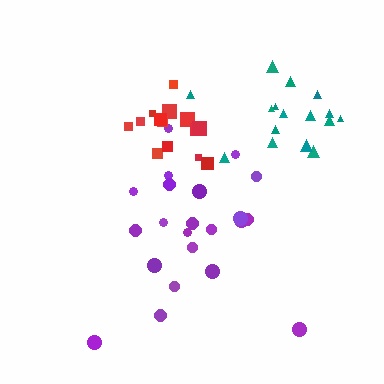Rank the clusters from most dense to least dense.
red, teal, purple.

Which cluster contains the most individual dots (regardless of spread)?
Purple (22).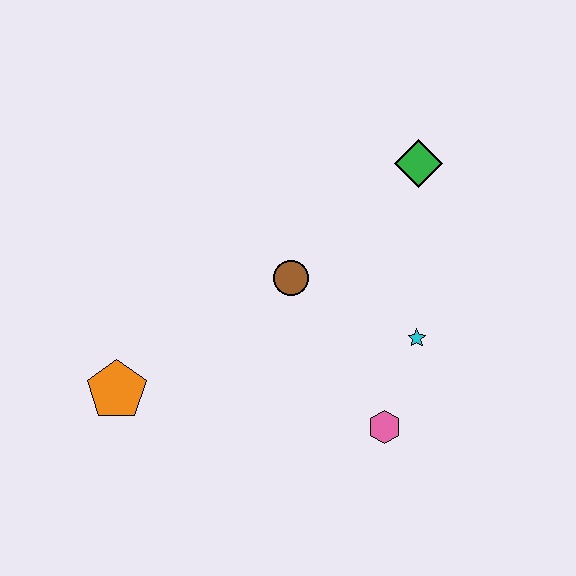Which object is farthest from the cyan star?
The orange pentagon is farthest from the cyan star.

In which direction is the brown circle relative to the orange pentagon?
The brown circle is to the right of the orange pentagon.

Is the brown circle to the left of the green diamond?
Yes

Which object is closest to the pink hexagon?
The cyan star is closest to the pink hexagon.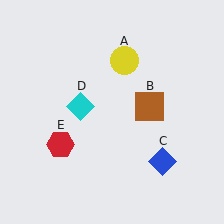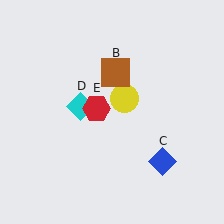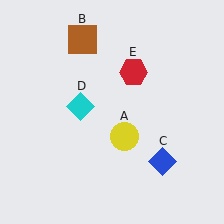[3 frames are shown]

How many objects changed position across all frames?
3 objects changed position: yellow circle (object A), brown square (object B), red hexagon (object E).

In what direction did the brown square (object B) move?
The brown square (object B) moved up and to the left.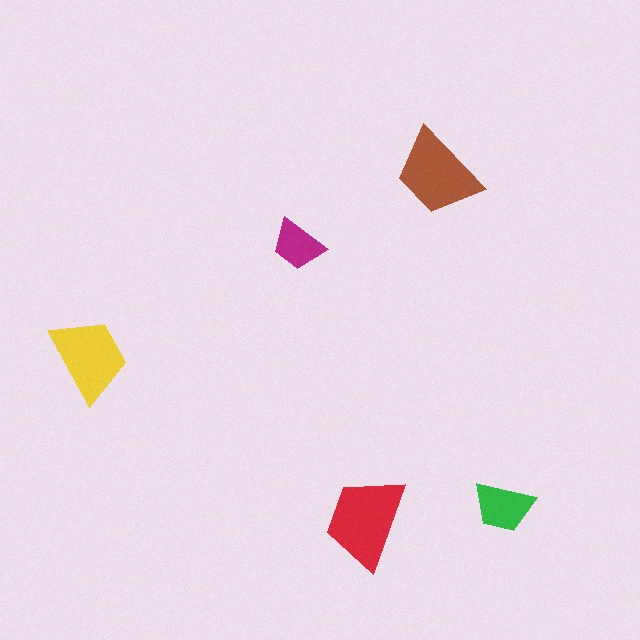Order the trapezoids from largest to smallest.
the red one, the brown one, the yellow one, the green one, the magenta one.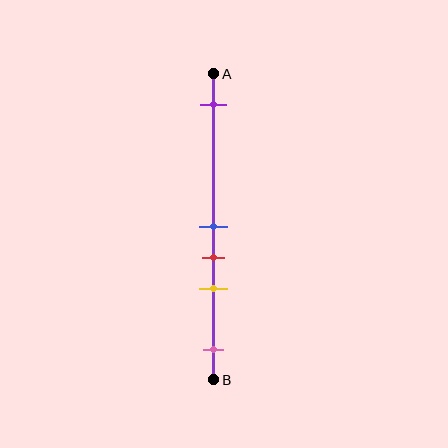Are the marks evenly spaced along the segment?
No, the marks are not evenly spaced.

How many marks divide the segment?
There are 5 marks dividing the segment.